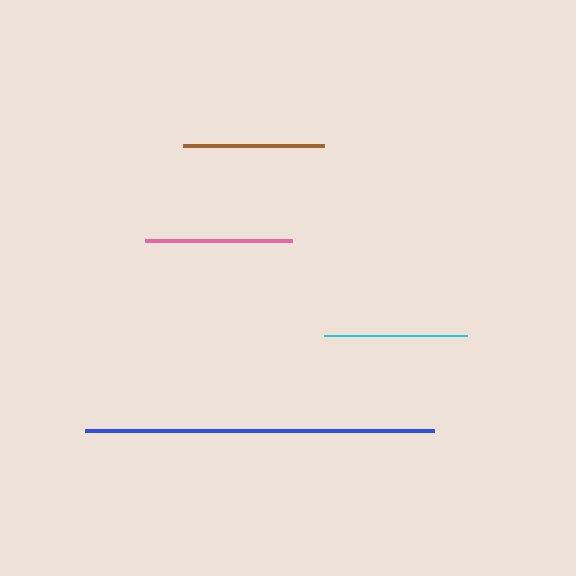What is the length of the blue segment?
The blue segment is approximately 350 pixels long.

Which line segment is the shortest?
The brown line is the shortest at approximately 142 pixels.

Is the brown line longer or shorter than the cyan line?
The cyan line is longer than the brown line.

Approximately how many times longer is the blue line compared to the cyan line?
The blue line is approximately 2.4 times the length of the cyan line.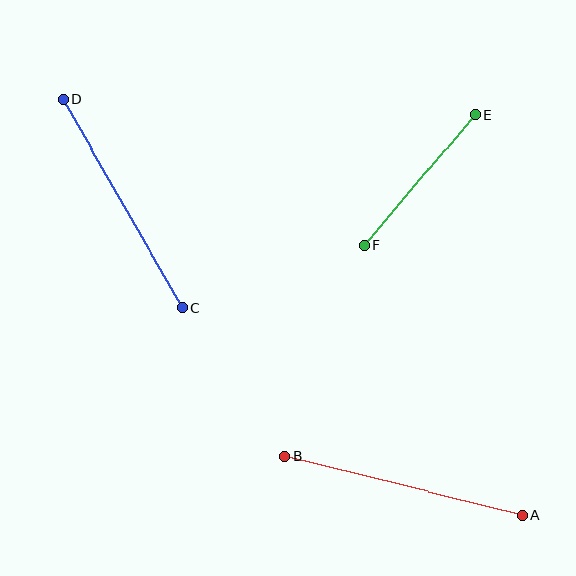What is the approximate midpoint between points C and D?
The midpoint is at approximately (123, 203) pixels.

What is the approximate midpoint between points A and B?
The midpoint is at approximately (404, 486) pixels.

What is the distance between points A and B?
The distance is approximately 244 pixels.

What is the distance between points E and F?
The distance is approximately 172 pixels.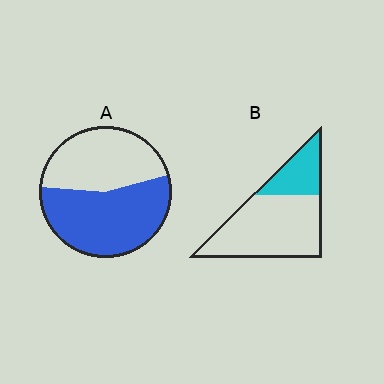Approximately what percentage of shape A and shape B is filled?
A is approximately 55% and B is approximately 25%.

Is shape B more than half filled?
No.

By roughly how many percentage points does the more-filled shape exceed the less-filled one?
By roughly 30 percentage points (A over B).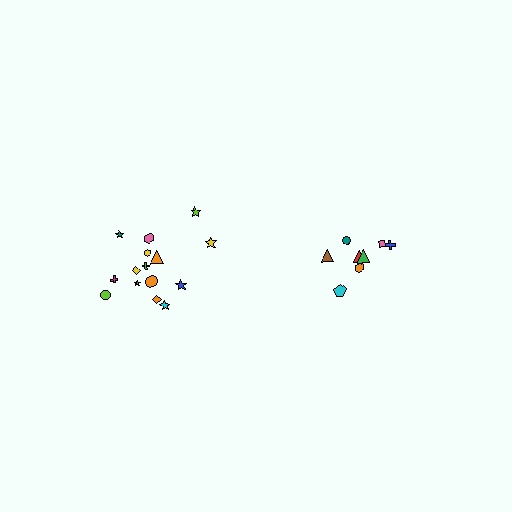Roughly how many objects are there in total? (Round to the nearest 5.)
Roughly 25 objects in total.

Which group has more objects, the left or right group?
The left group.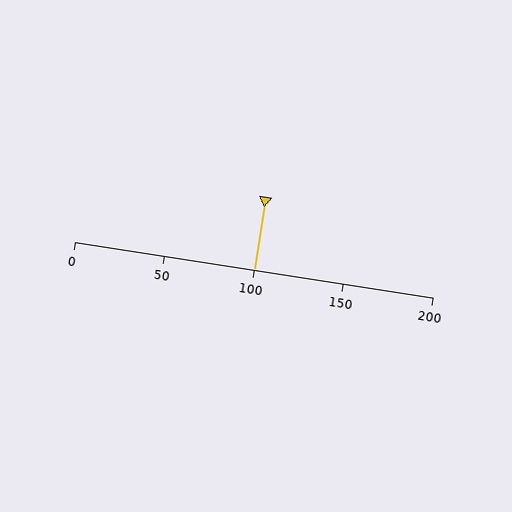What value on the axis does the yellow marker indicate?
The marker indicates approximately 100.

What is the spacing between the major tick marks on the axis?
The major ticks are spaced 50 apart.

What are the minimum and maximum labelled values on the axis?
The axis runs from 0 to 200.